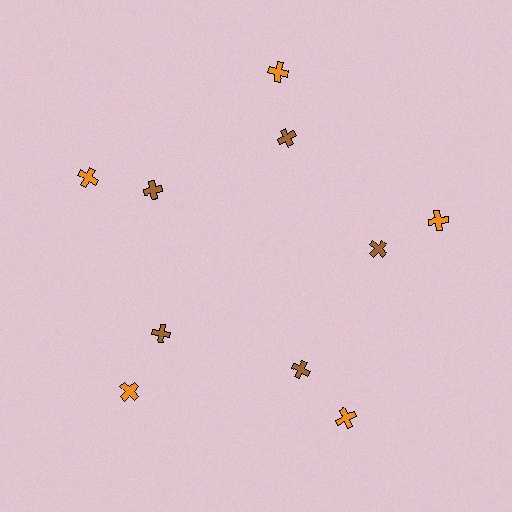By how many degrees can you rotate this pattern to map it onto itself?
The pattern maps onto itself every 72 degrees of rotation.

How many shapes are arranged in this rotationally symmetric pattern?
There are 10 shapes, arranged in 5 groups of 2.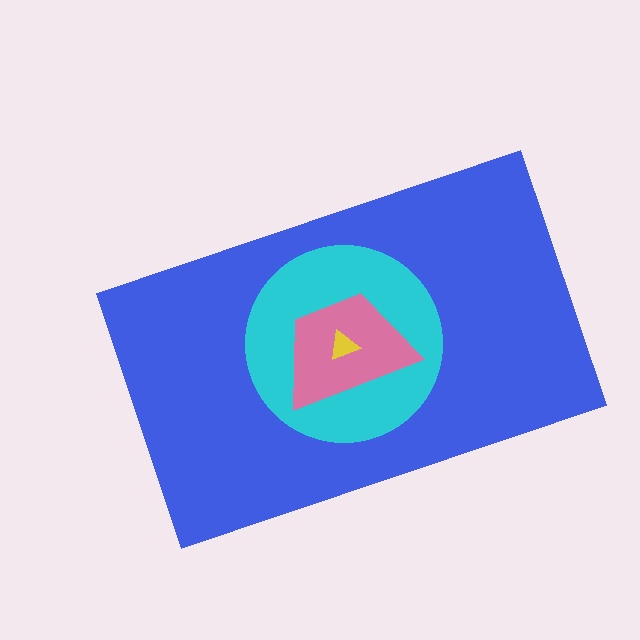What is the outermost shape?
The blue rectangle.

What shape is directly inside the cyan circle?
The pink trapezoid.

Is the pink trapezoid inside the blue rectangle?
Yes.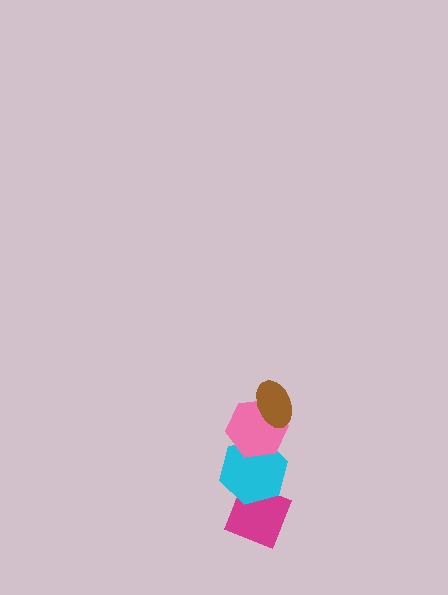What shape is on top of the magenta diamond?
The cyan hexagon is on top of the magenta diamond.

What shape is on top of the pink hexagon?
The brown ellipse is on top of the pink hexagon.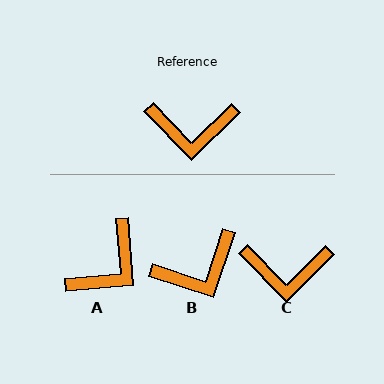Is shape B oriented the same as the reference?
No, it is off by about 27 degrees.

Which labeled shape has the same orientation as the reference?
C.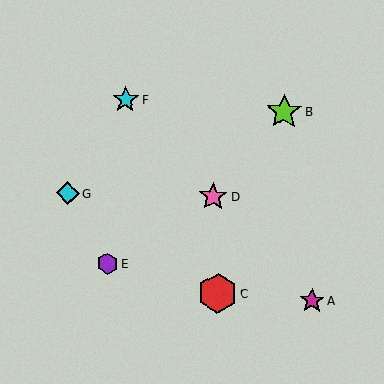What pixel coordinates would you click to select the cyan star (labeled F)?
Click at (126, 99) to select the cyan star F.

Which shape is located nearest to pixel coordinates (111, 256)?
The purple hexagon (labeled E) at (107, 263) is nearest to that location.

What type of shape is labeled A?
Shape A is a magenta star.